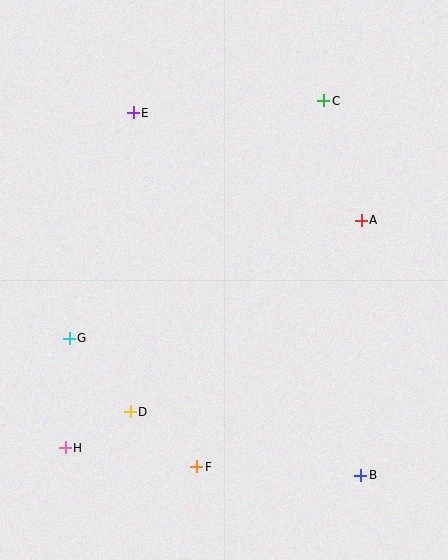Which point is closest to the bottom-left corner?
Point H is closest to the bottom-left corner.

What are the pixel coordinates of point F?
Point F is at (197, 467).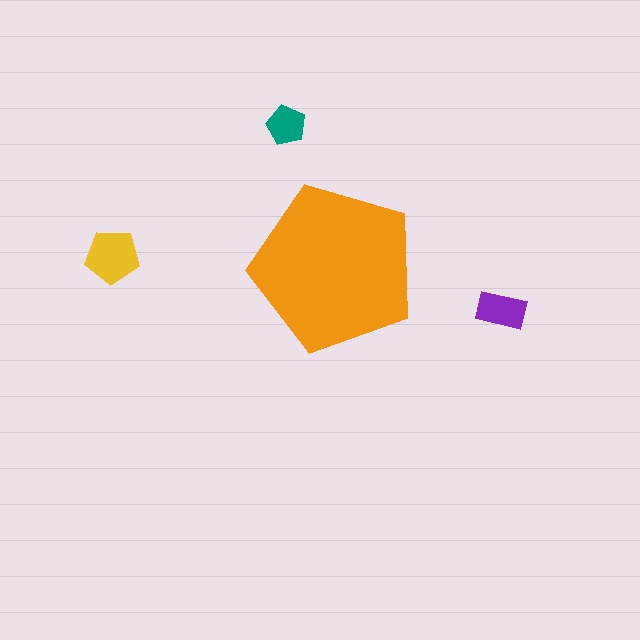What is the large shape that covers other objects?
An orange pentagon.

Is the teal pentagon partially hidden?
No, the teal pentagon is fully visible.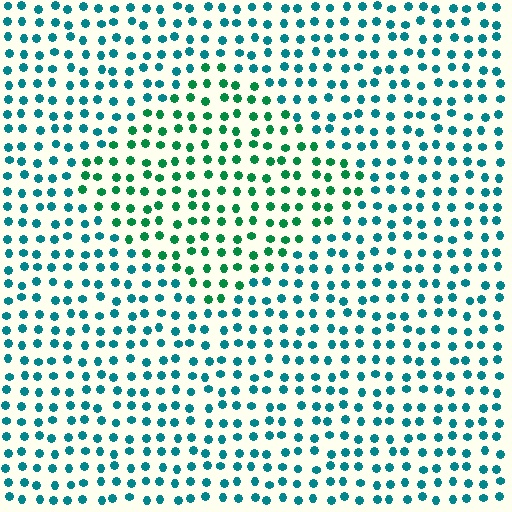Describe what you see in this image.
The image is filled with small teal elements in a uniform arrangement. A diamond-shaped region is visible where the elements are tinted to a slightly different hue, forming a subtle color boundary.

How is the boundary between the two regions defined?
The boundary is defined purely by a slight shift in hue (about 35 degrees). Spacing, size, and orientation are identical on both sides.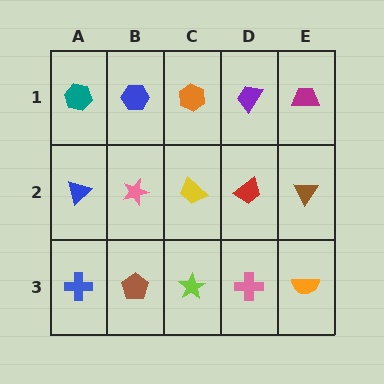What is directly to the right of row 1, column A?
A blue hexagon.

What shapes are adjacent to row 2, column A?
A teal hexagon (row 1, column A), a blue cross (row 3, column A), a pink star (row 2, column B).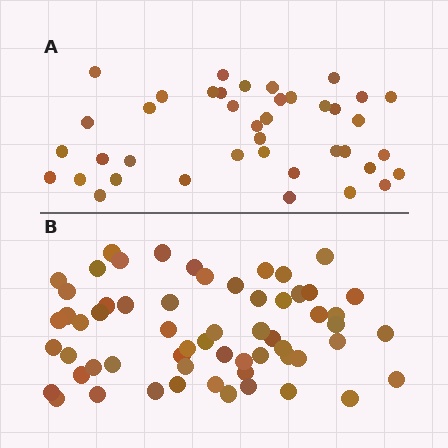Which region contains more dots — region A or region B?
Region B (the bottom region) has more dots.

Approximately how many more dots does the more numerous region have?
Region B has approximately 20 more dots than region A.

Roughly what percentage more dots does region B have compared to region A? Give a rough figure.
About 50% more.